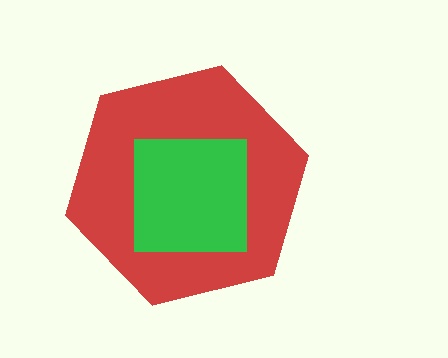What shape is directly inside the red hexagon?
The green square.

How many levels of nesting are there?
2.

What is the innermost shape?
The green square.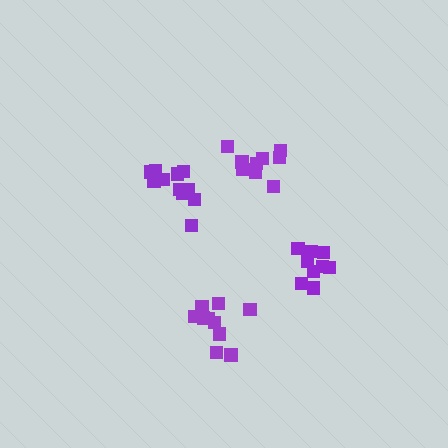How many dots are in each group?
Group 1: 11 dots, Group 2: 10 dots, Group 3: 9 dots, Group 4: 9 dots (39 total).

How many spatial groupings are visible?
There are 4 spatial groupings.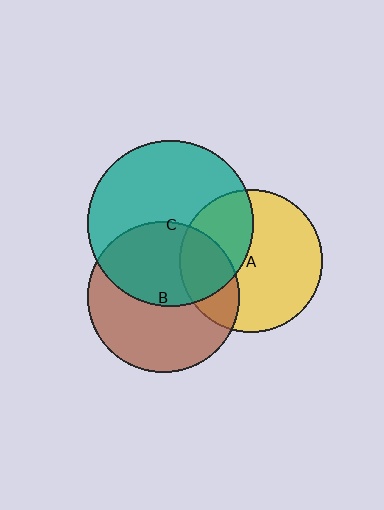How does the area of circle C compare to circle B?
Approximately 1.2 times.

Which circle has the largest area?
Circle C (teal).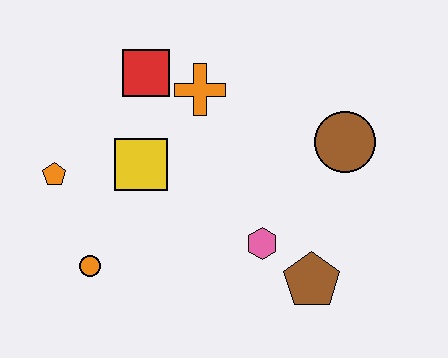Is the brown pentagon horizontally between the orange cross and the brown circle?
Yes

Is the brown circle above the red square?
No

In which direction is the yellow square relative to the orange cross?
The yellow square is below the orange cross.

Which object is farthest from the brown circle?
The orange pentagon is farthest from the brown circle.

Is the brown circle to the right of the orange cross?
Yes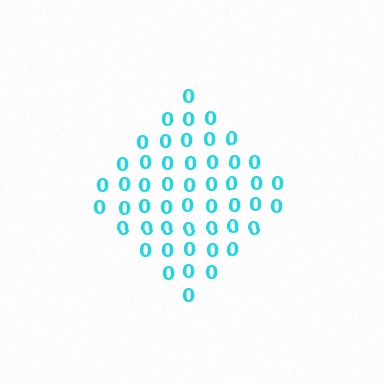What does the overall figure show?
The overall figure shows a diamond.